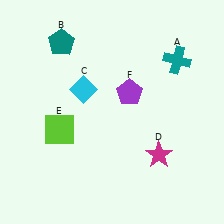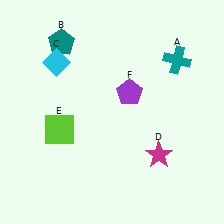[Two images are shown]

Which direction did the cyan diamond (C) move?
The cyan diamond (C) moved left.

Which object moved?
The cyan diamond (C) moved left.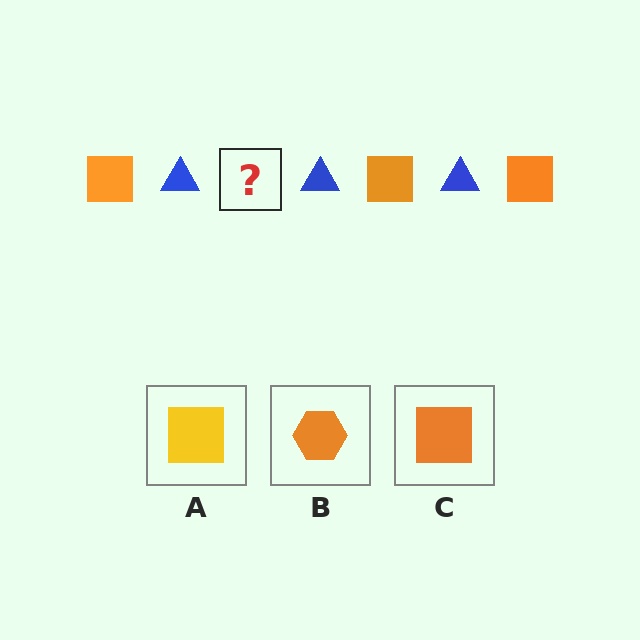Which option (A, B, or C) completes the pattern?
C.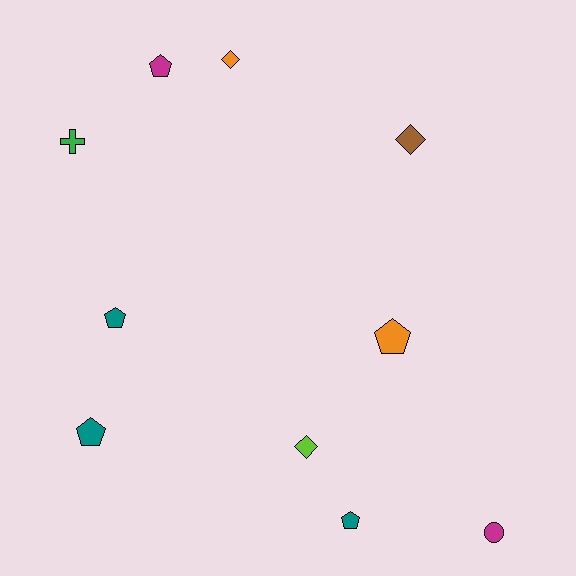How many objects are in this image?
There are 10 objects.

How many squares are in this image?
There are no squares.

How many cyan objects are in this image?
There are no cyan objects.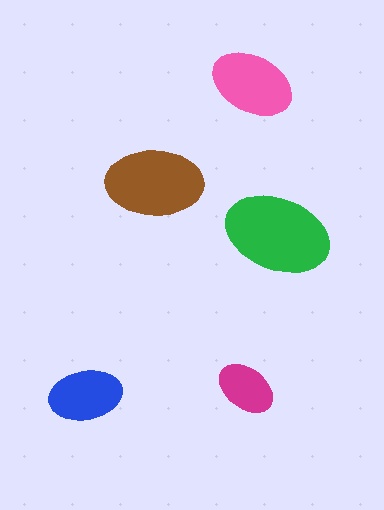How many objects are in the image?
There are 5 objects in the image.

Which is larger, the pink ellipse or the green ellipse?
The green one.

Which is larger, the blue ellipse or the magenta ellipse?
The blue one.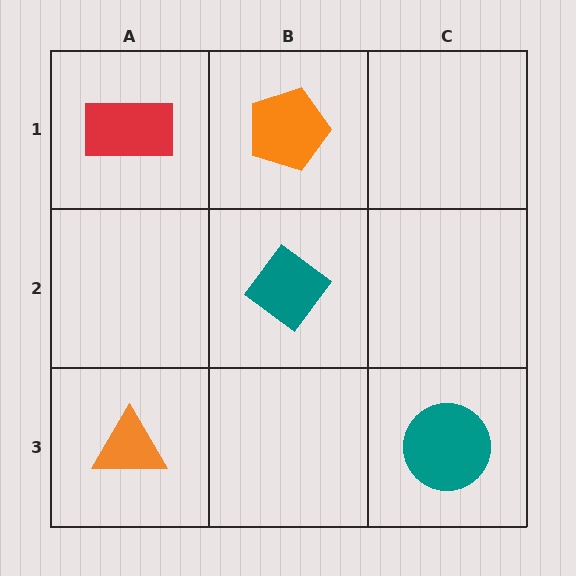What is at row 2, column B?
A teal diamond.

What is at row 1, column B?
An orange pentagon.